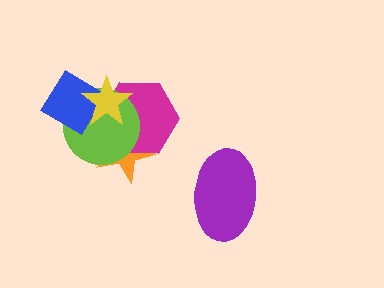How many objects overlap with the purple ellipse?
0 objects overlap with the purple ellipse.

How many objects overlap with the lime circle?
4 objects overlap with the lime circle.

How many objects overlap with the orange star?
3 objects overlap with the orange star.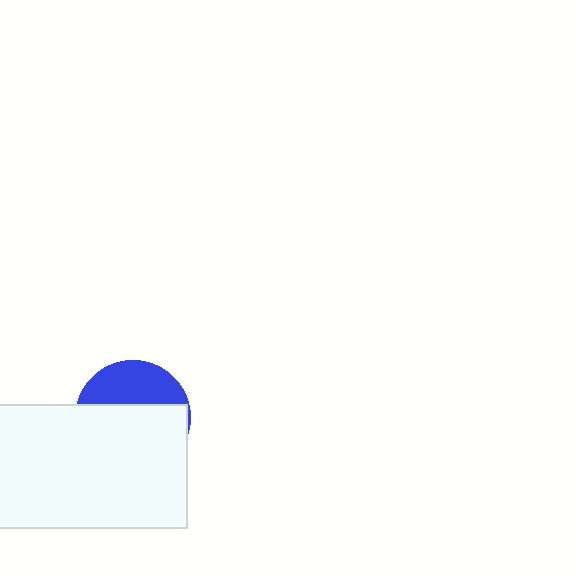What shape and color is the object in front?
The object in front is a white rectangle.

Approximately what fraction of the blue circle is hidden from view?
Roughly 64% of the blue circle is hidden behind the white rectangle.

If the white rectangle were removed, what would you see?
You would see the complete blue circle.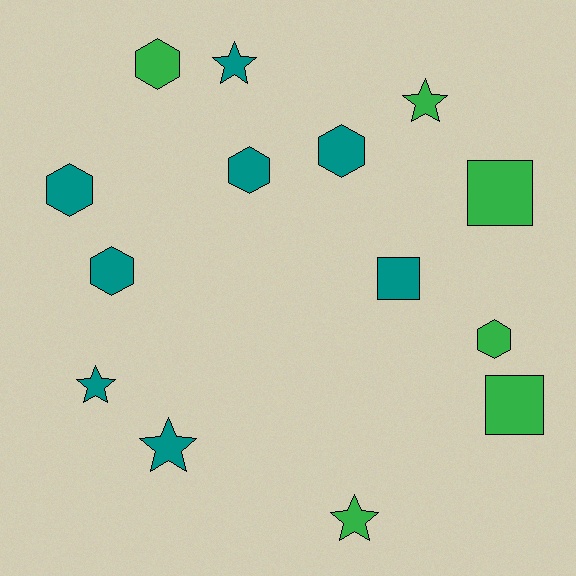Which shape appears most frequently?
Hexagon, with 6 objects.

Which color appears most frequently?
Teal, with 8 objects.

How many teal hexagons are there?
There are 4 teal hexagons.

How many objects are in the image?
There are 14 objects.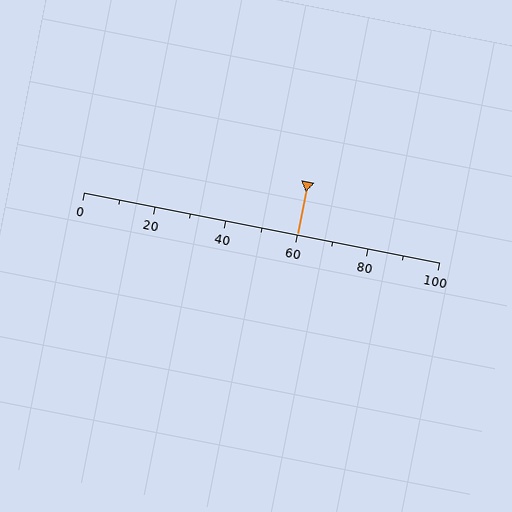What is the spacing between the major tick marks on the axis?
The major ticks are spaced 20 apart.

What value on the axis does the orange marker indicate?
The marker indicates approximately 60.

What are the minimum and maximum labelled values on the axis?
The axis runs from 0 to 100.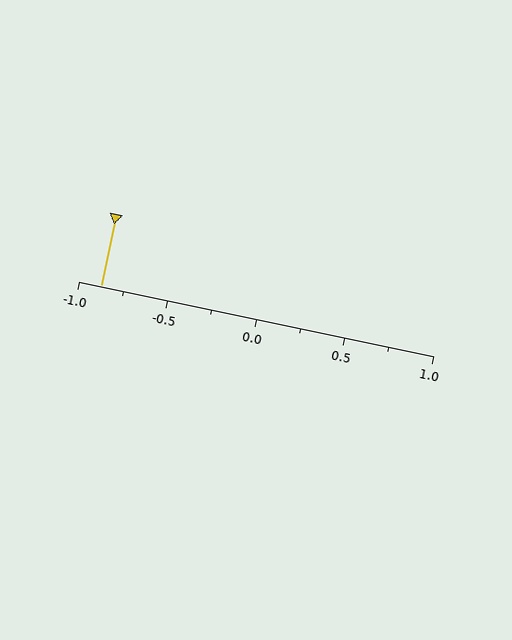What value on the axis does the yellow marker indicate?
The marker indicates approximately -0.88.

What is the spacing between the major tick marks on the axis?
The major ticks are spaced 0.5 apart.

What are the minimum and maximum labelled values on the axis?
The axis runs from -1.0 to 1.0.